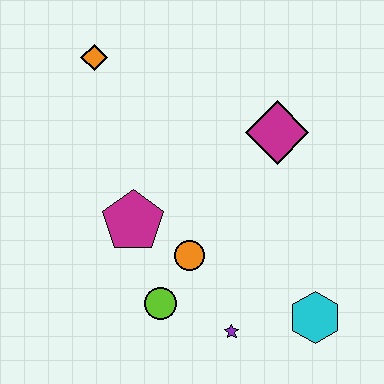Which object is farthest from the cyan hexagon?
The orange diamond is farthest from the cyan hexagon.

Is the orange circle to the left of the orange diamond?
No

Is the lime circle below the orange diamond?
Yes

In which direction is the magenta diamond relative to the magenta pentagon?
The magenta diamond is to the right of the magenta pentagon.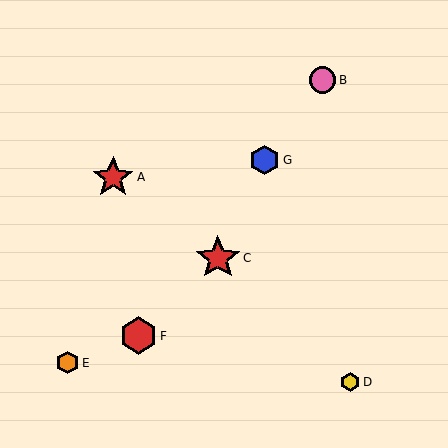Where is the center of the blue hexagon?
The center of the blue hexagon is at (265, 160).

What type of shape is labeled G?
Shape G is a blue hexagon.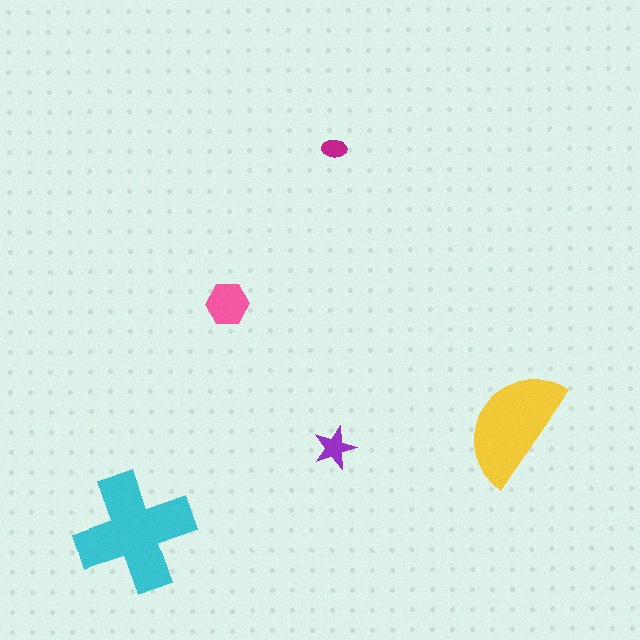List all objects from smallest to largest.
The magenta ellipse, the purple star, the pink hexagon, the yellow semicircle, the cyan cross.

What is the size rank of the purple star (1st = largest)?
4th.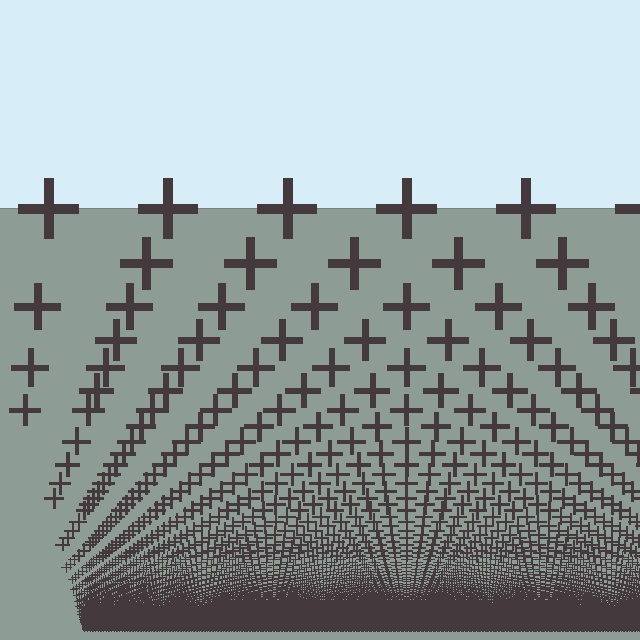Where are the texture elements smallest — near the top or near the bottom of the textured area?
Near the bottom.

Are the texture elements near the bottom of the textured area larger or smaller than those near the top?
Smaller. The gradient is inverted — elements near the bottom are smaller and denser.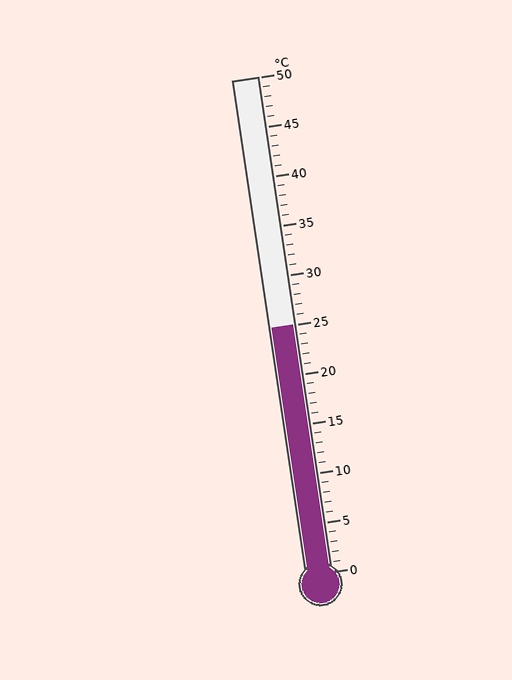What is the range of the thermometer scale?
The thermometer scale ranges from 0°C to 50°C.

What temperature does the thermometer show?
The thermometer shows approximately 25°C.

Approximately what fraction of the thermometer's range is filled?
The thermometer is filled to approximately 50% of its range.